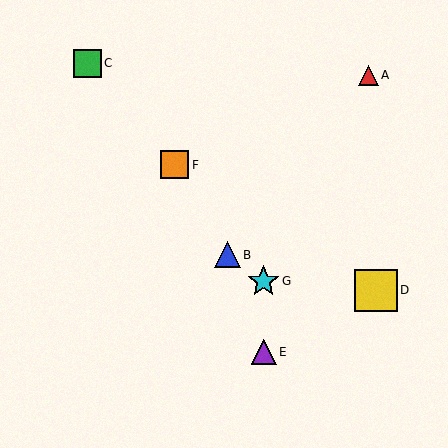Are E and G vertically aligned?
Yes, both are at x≈264.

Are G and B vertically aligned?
No, G is at x≈264 and B is at x≈227.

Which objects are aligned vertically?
Objects E, G are aligned vertically.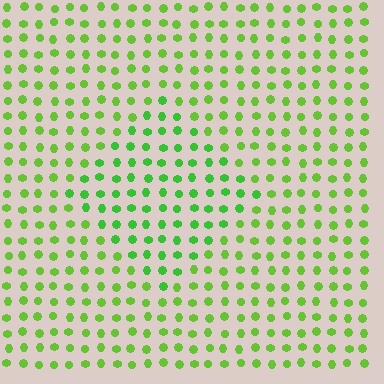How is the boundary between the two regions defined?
The boundary is defined purely by a slight shift in hue (about 21 degrees). Spacing, size, and orientation are identical on both sides.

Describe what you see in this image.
The image is filled with small lime elements in a uniform arrangement. A diamond-shaped region is visible where the elements are tinted to a slightly different hue, forming a subtle color boundary.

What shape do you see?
I see a diamond.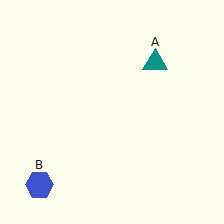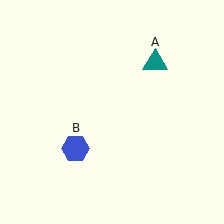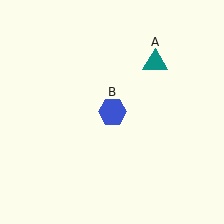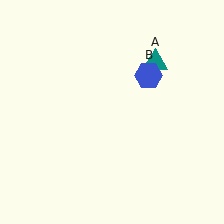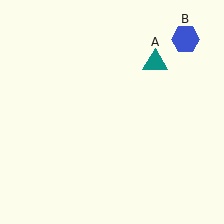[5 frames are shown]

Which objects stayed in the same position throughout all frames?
Teal triangle (object A) remained stationary.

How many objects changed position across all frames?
1 object changed position: blue hexagon (object B).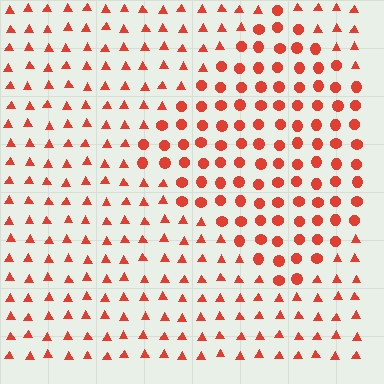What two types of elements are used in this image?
The image uses circles inside the diamond region and triangles outside it.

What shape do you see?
I see a diamond.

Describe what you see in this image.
The image is filled with small red elements arranged in a uniform grid. A diamond-shaped region contains circles, while the surrounding area contains triangles. The boundary is defined purely by the change in element shape.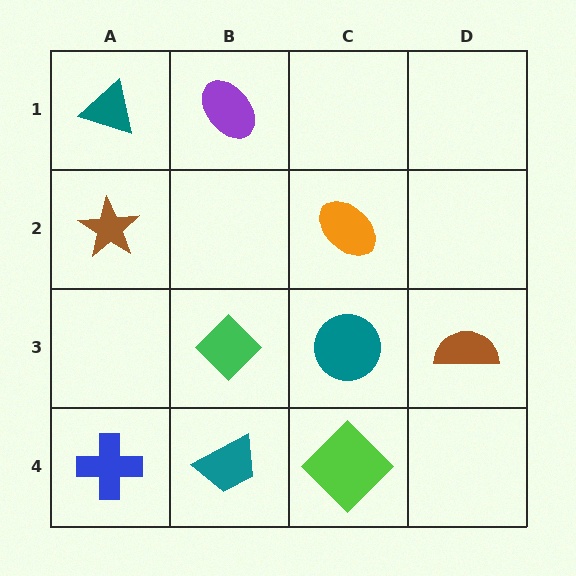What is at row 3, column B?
A green diamond.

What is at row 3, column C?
A teal circle.